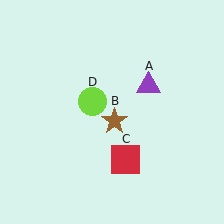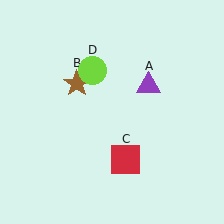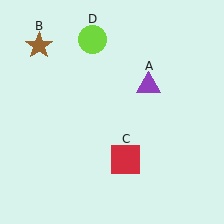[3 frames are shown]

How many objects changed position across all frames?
2 objects changed position: brown star (object B), lime circle (object D).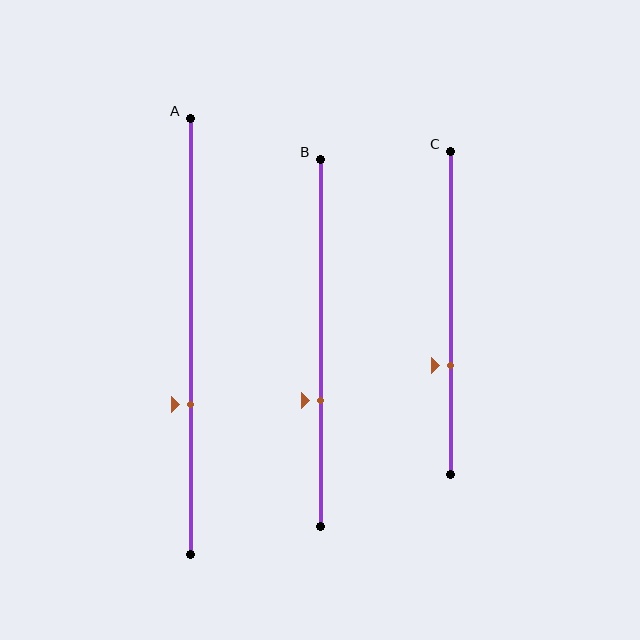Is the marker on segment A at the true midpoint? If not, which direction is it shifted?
No, the marker on segment A is shifted downward by about 16% of the segment length.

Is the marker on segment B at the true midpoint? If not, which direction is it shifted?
No, the marker on segment B is shifted downward by about 16% of the segment length.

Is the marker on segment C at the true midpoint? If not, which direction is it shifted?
No, the marker on segment C is shifted downward by about 16% of the segment length.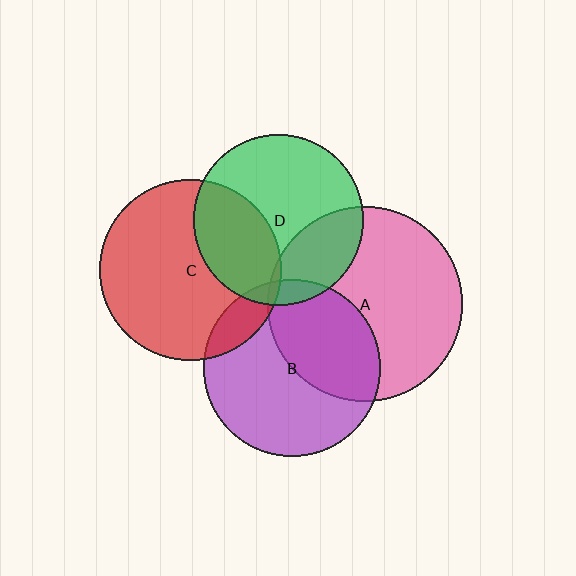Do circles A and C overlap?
Yes.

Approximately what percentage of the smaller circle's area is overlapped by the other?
Approximately 5%.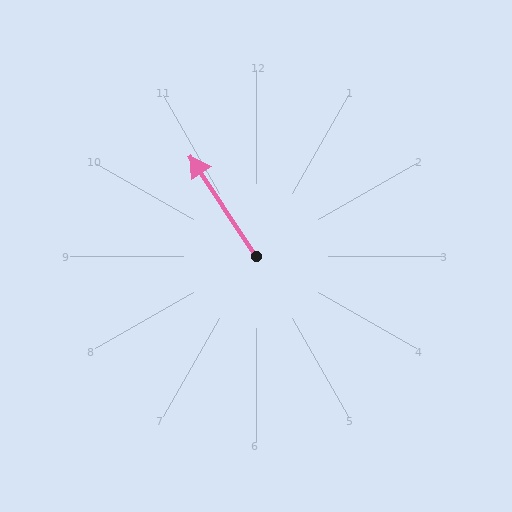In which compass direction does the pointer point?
Northwest.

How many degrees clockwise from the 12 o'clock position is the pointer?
Approximately 327 degrees.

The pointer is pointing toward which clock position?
Roughly 11 o'clock.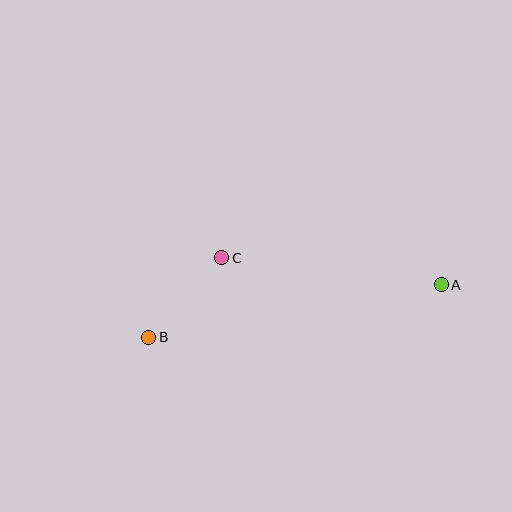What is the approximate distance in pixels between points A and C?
The distance between A and C is approximately 221 pixels.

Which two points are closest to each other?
Points B and C are closest to each other.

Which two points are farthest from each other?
Points A and B are farthest from each other.